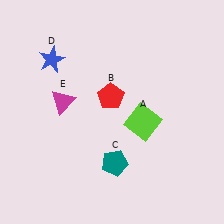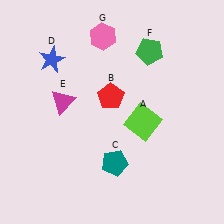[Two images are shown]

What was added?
A green pentagon (F), a pink hexagon (G) were added in Image 2.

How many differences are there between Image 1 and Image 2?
There are 2 differences between the two images.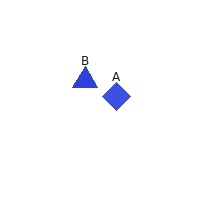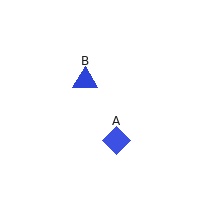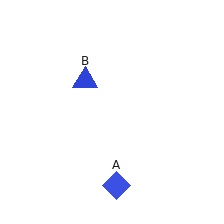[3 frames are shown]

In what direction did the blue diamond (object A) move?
The blue diamond (object A) moved down.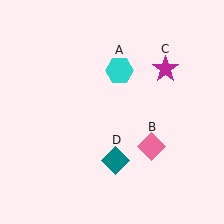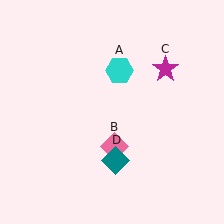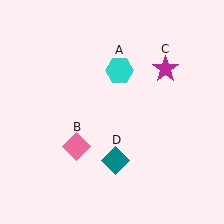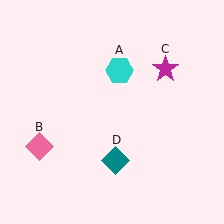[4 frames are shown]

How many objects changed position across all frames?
1 object changed position: pink diamond (object B).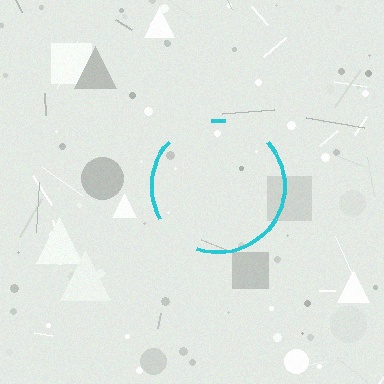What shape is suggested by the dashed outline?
The dashed outline suggests a circle.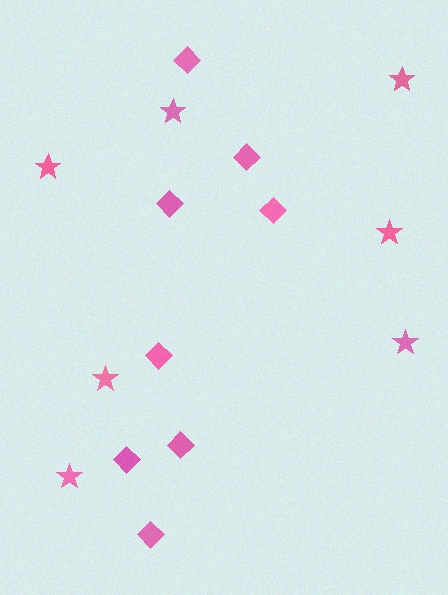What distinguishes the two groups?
There are 2 groups: one group of diamonds (8) and one group of stars (7).